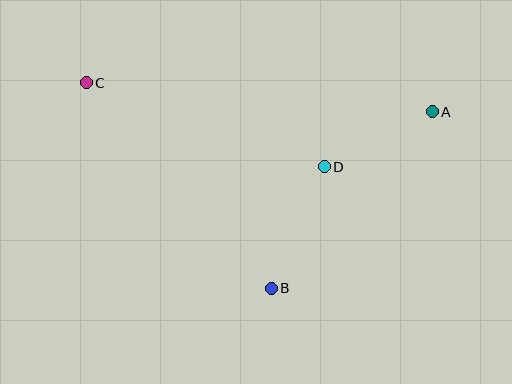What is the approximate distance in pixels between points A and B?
The distance between A and B is approximately 239 pixels.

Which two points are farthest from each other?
Points A and C are farthest from each other.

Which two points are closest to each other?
Points A and D are closest to each other.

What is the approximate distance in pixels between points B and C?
The distance between B and C is approximately 276 pixels.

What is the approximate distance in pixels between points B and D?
The distance between B and D is approximately 132 pixels.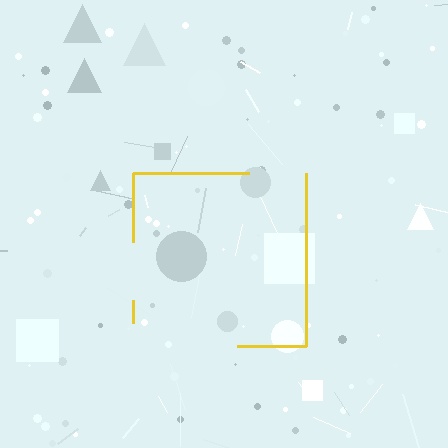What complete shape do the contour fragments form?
The contour fragments form a square.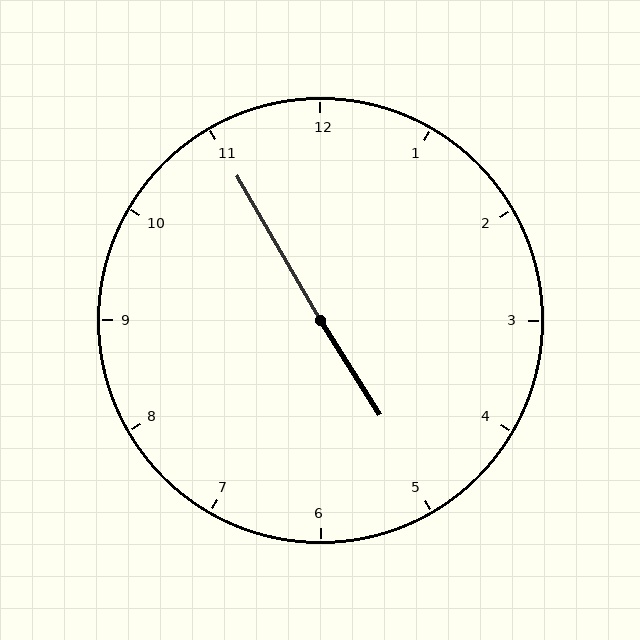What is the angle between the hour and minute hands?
Approximately 178 degrees.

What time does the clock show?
4:55.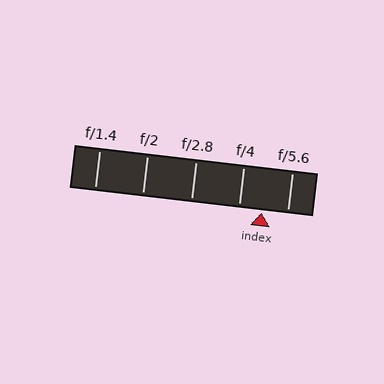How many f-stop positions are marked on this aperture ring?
There are 5 f-stop positions marked.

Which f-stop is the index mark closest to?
The index mark is closest to f/4.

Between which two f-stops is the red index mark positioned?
The index mark is between f/4 and f/5.6.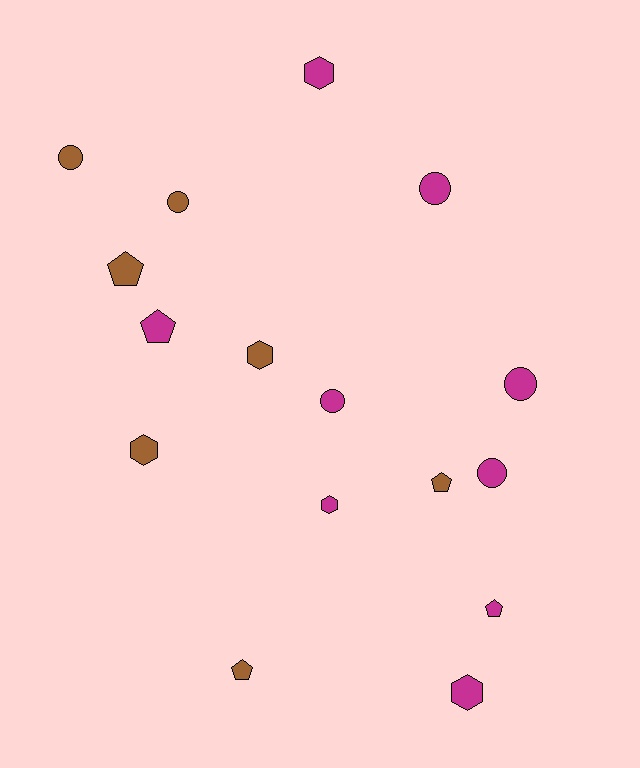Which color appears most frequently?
Magenta, with 9 objects.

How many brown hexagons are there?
There are 2 brown hexagons.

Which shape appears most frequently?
Circle, with 6 objects.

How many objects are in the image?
There are 16 objects.